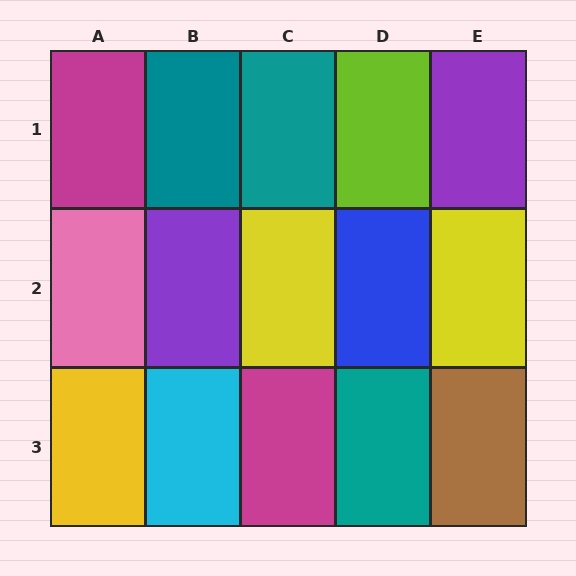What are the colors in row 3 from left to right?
Yellow, cyan, magenta, teal, brown.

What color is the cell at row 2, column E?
Yellow.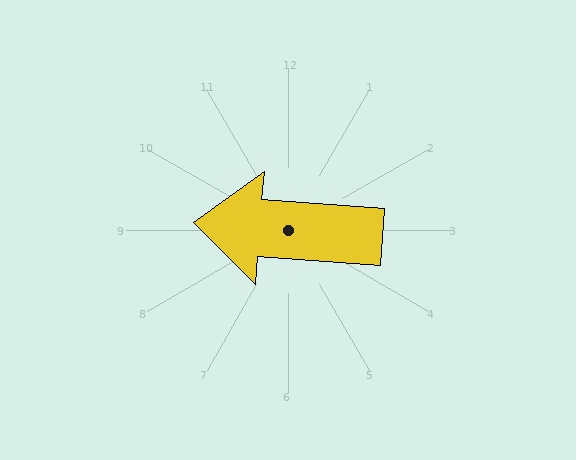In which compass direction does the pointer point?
West.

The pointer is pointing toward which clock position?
Roughly 9 o'clock.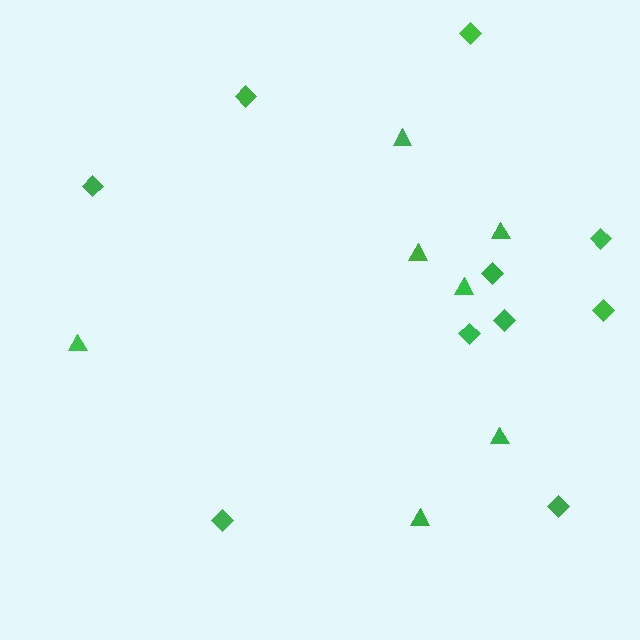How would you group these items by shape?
There are 2 groups: one group of diamonds (10) and one group of triangles (7).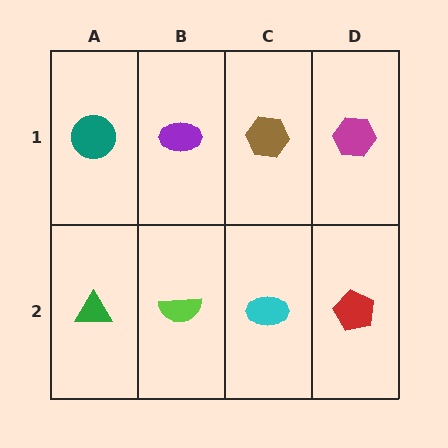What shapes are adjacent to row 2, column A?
A teal circle (row 1, column A), a lime semicircle (row 2, column B).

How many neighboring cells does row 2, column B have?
3.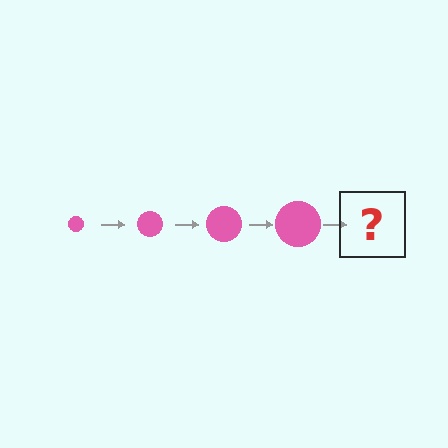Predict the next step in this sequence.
The next step is a pink circle, larger than the previous one.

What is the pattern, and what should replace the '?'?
The pattern is that the circle gets progressively larger each step. The '?' should be a pink circle, larger than the previous one.